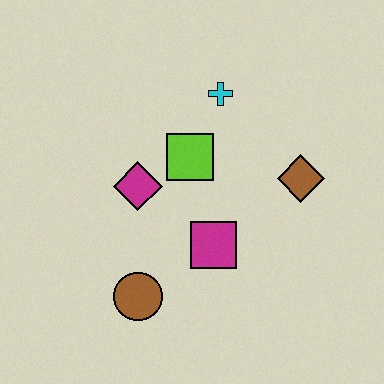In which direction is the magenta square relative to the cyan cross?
The magenta square is below the cyan cross.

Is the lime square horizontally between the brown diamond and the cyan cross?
No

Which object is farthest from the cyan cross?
The brown circle is farthest from the cyan cross.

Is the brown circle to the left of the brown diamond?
Yes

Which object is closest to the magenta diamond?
The lime square is closest to the magenta diamond.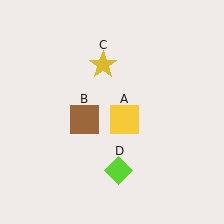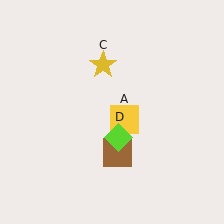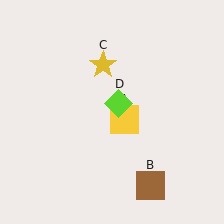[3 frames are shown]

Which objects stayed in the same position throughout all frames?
Yellow square (object A) and yellow star (object C) remained stationary.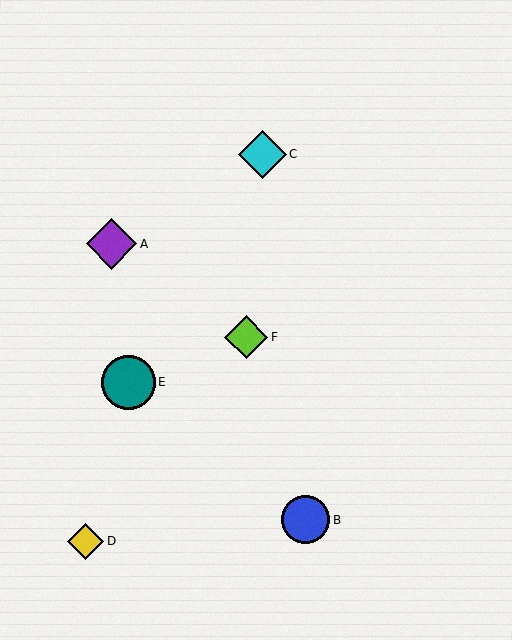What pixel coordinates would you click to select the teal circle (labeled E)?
Click at (128, 382) to select the teal circle E.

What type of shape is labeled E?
Shape E is a teal circle.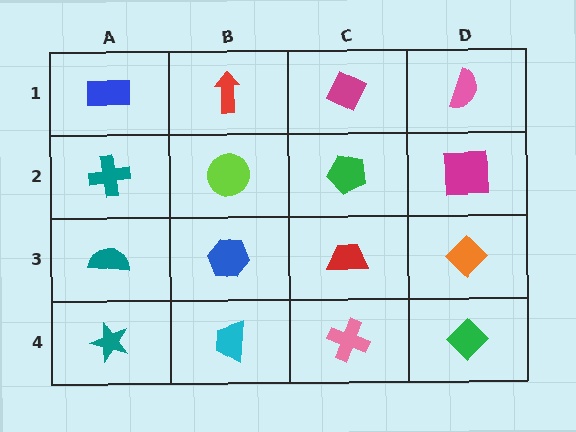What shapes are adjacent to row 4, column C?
A red trapezoid (row 3, column C), a cyan trapezoid (row 4, column B), a green diamond (row 4, column D).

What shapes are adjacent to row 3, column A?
A teal cross (row 2, column A), a teal star (row 4, column A), a blue hexagon (row 3, column B).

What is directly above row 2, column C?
A magenta diamond.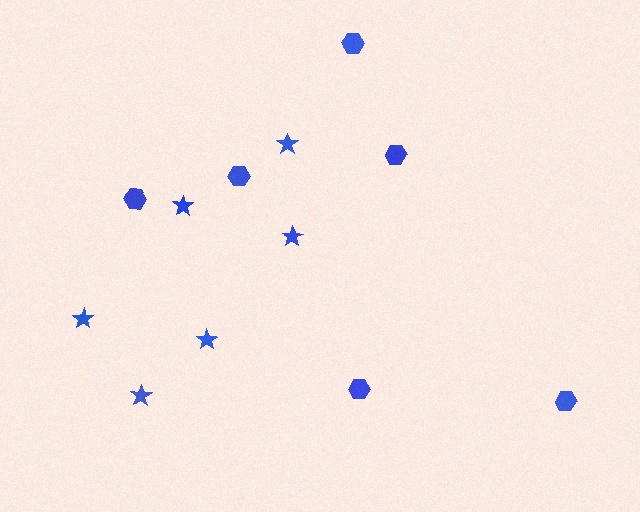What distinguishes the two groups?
There are 2 groups: one group of stars (6) and one group of hexagons (6).